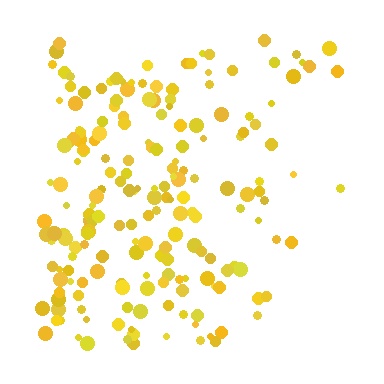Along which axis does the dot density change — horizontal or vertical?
Horizontal.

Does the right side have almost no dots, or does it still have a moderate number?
Still a moderate number, just noticeably fewer than the left.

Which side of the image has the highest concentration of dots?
The left.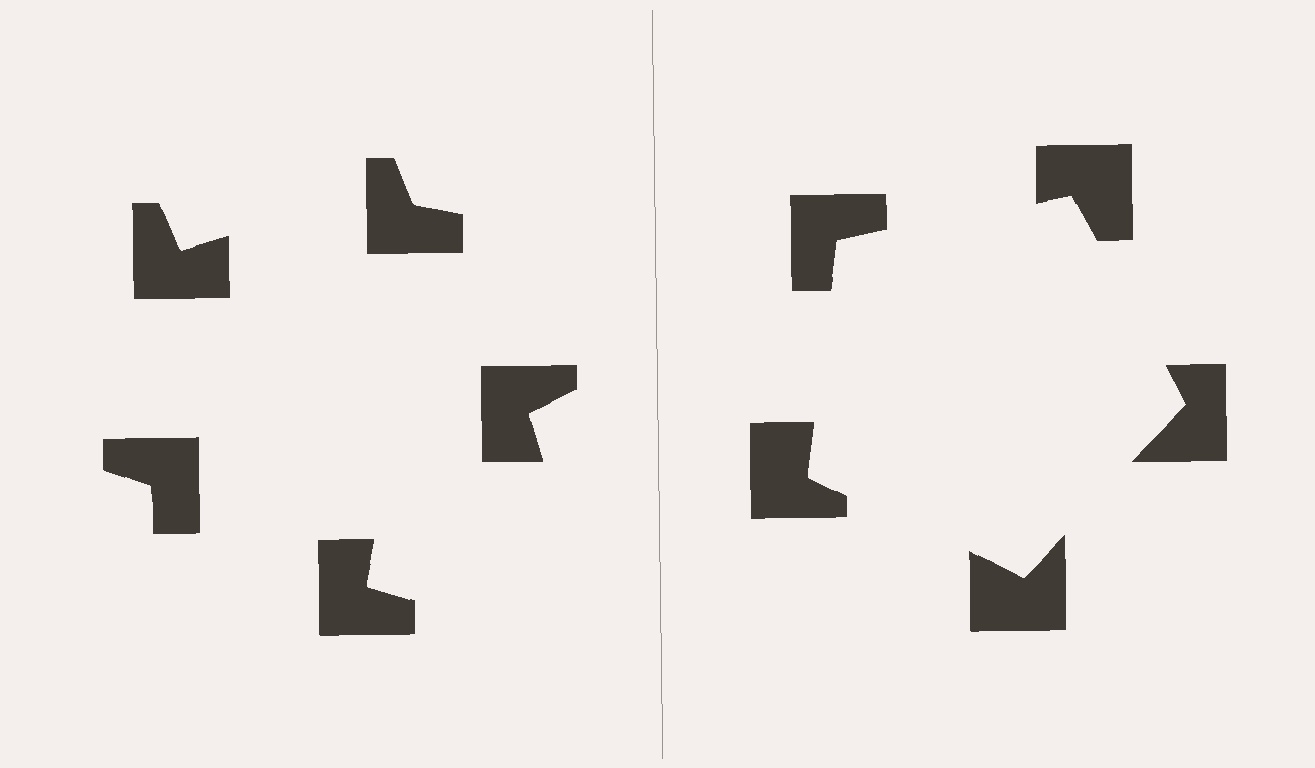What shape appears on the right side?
An illusory pentagon.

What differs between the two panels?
The notched squares are positioned identically on both sides; only the wedge orientations differ. On the right they align to a pentagon; on the left they are misaligned.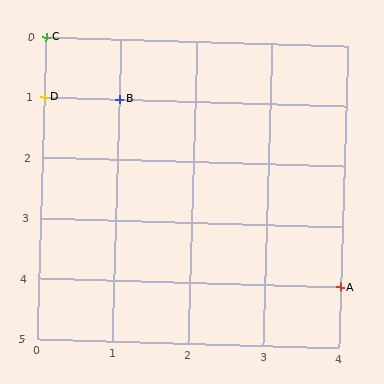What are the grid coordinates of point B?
Point B is at grid coordinates (1, 1).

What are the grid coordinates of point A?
Point A is at grid coordinates (4, 4).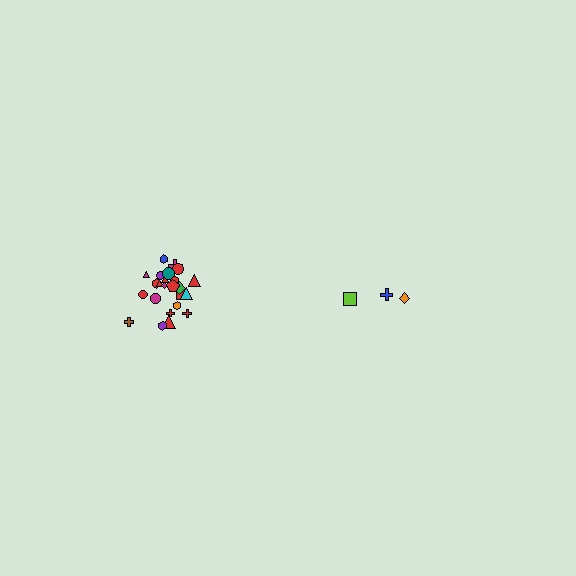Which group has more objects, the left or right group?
The left group.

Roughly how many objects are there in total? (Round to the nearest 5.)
Roughly 30 objects in total.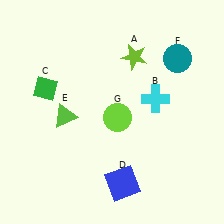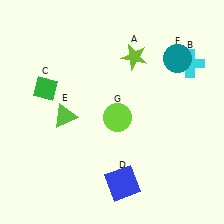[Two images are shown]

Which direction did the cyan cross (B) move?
The cyan cross (B) moved up.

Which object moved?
The cyan cross (B) moved up.